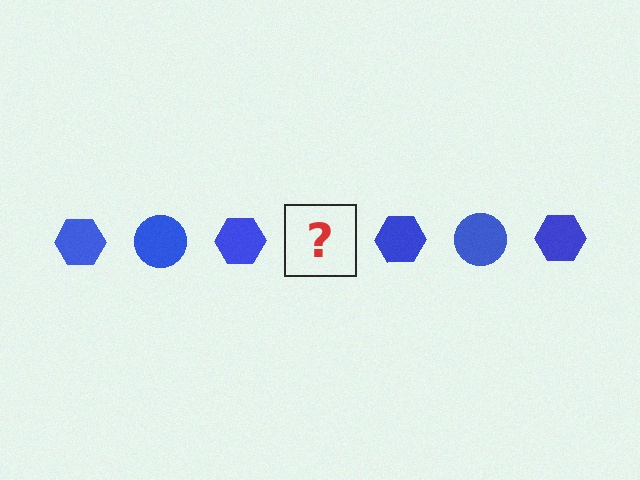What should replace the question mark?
The question mark should be replaced with a blue circle.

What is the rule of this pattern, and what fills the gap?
The rule is that the pattern cycles through hexagon, circle shapes in blue. The gap should be filled with a blue circle.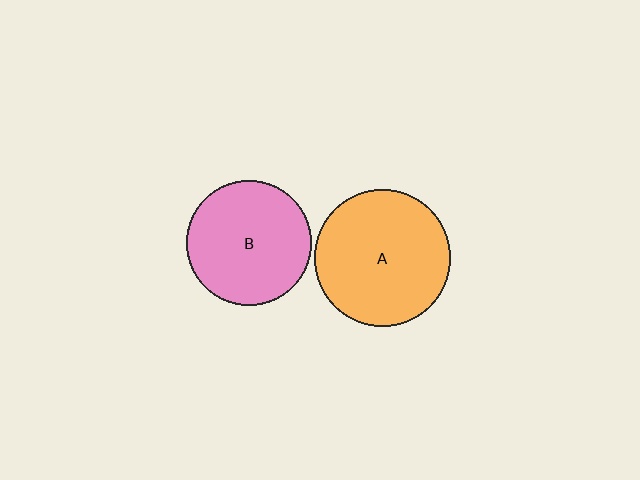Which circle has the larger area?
Circle A (orange).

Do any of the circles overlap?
No, none of the circles overlap.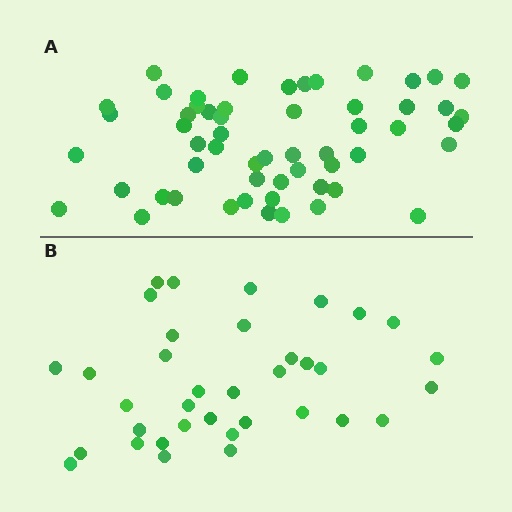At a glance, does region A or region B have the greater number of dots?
Region A (the top region) has more dots.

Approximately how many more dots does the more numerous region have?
Region A has approximately 20 more dots than region B.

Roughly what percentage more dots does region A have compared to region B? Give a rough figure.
About 55% more.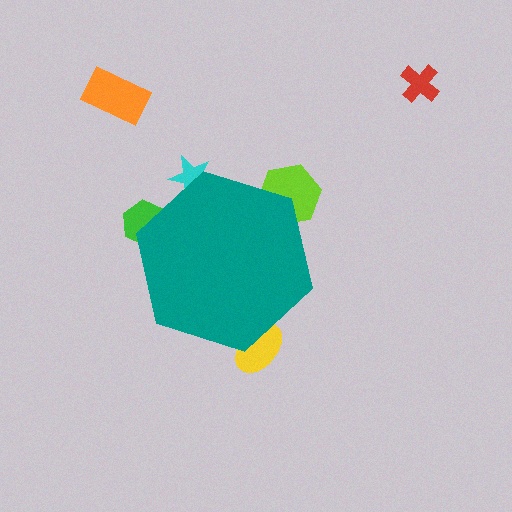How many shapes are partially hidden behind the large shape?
4 shapes are partially hidden.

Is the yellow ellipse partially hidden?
Yes, the yellow ellipse is partially hidden behind the teal hexagon.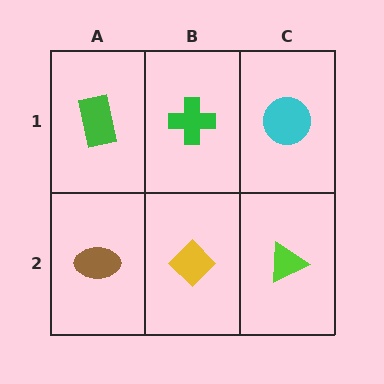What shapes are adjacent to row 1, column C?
A lime triangle (row 2, column C), a green cross (row 1, column B).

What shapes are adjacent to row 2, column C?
A cyan circle (row 1, column C), a yellow diamond (row 2, column B).